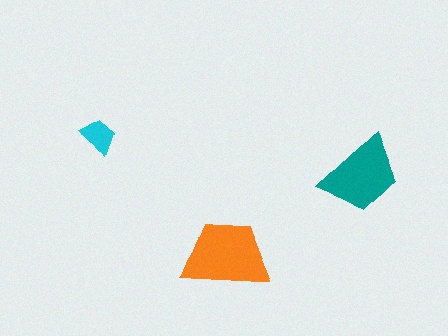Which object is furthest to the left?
The cyan trapezoid is leftmost.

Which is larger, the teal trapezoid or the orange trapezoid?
The orange one.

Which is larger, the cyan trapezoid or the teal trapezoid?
The teal one.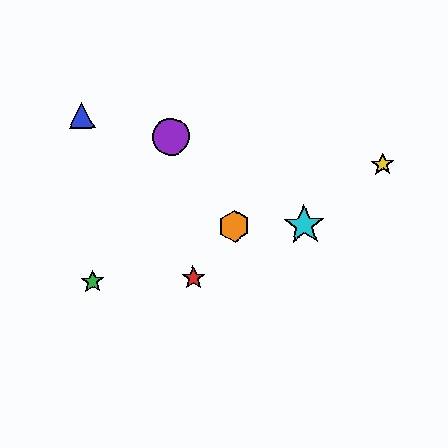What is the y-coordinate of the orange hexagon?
The orange hexagon is at y≈226.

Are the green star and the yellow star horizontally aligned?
No, the green star is at y≈281 and the yellow star is at y≈164.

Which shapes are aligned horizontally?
The red star, the green star are aligned horizontally.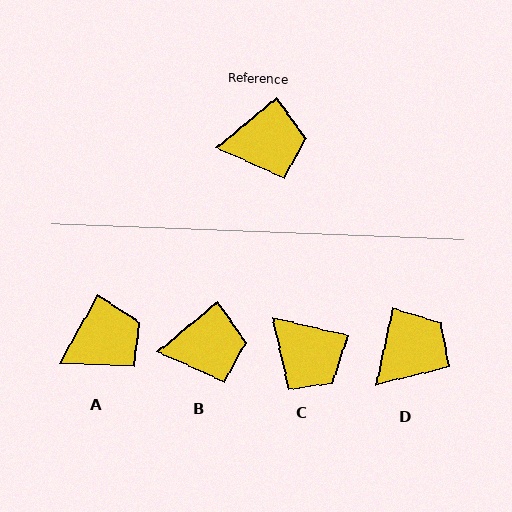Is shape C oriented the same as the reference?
No, it is off by about 54 degrees.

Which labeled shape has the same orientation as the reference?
B.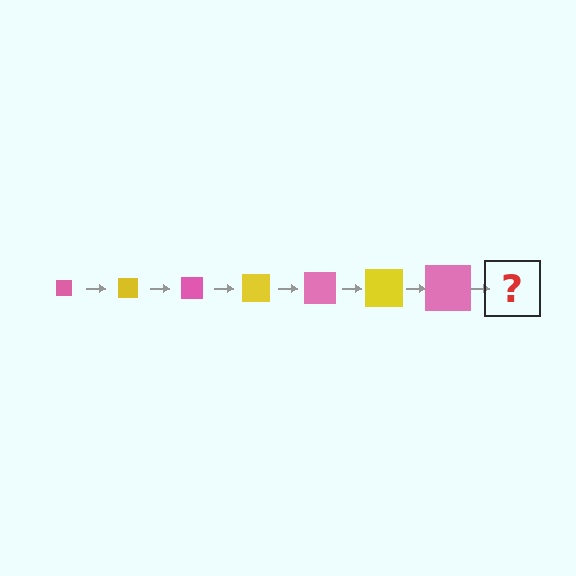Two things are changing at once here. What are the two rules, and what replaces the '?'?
The two rules are that the square grows larger each step and the color cycles through pink and yellow. The '?' should be a yellow square, larger than the previous one.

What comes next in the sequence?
The next element should be a yellow square, larger than the previous one.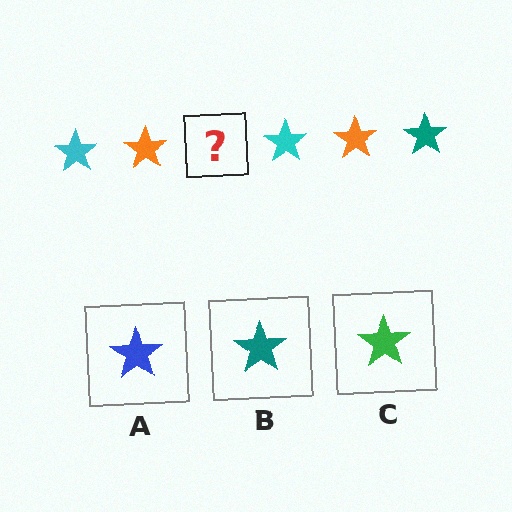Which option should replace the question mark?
Option B.